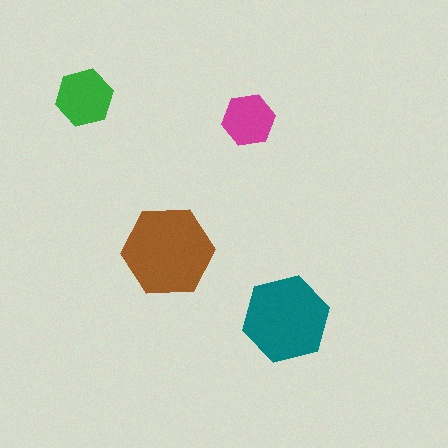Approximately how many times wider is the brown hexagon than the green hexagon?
About 1.5 times wider.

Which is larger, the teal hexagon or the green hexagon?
The teal one.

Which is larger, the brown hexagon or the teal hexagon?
The brown one.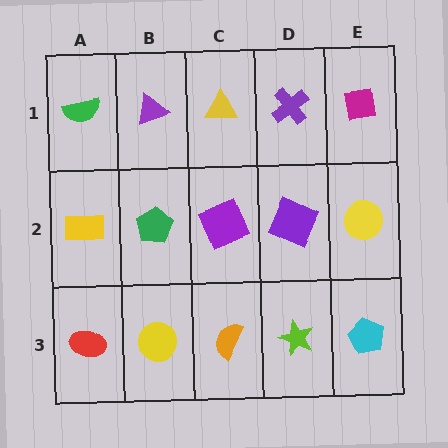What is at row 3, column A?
A red ellipse.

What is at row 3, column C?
An orange semicircle.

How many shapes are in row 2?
5 shapes.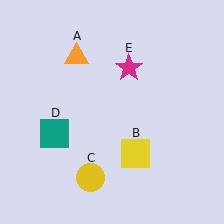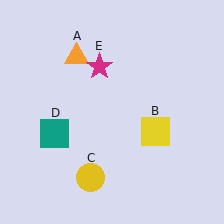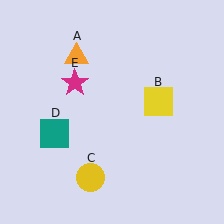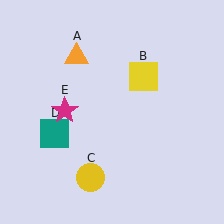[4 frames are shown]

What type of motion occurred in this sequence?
The yellow square (object B), magenta star (object E) rotated counterclockwise around the center of the scene.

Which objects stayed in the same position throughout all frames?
Orange triangle (object A) and yellow circle (object C) and teal square (object D) remained stationary.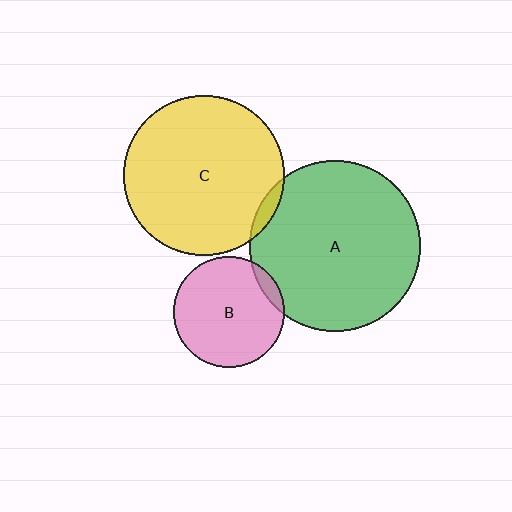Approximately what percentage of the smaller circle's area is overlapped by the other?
Approximately 5%.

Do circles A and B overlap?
Yes.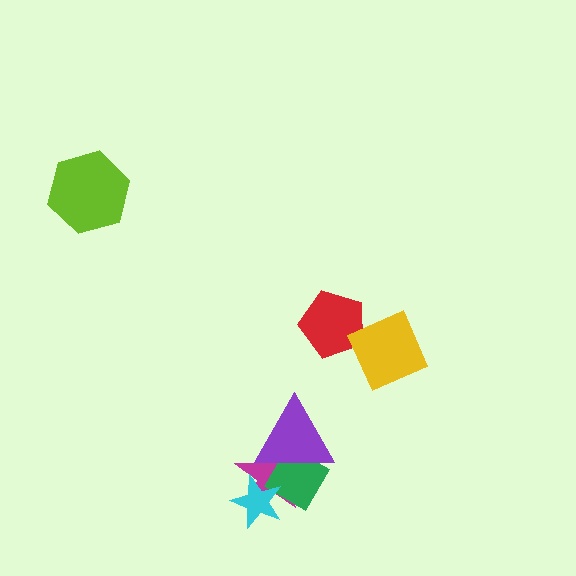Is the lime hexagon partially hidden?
No, no other shape covers it.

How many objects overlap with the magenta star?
3 objects overlap with the magenta star.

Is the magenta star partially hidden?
Yes, it is partially covered by another shape.